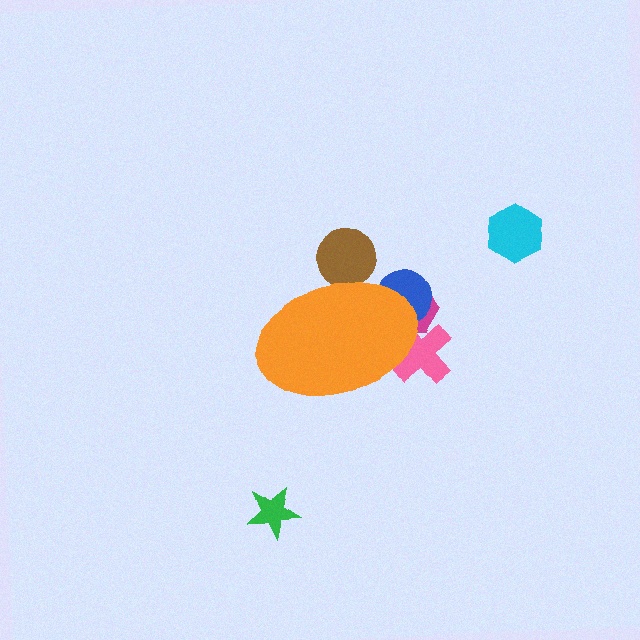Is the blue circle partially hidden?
Yes, the blue circle is partially hidden behind the orange ellipse.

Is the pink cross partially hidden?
Yes, the pink cross is partially hidden behind the orange ellipse.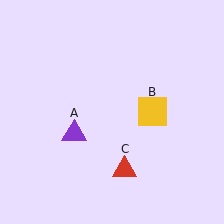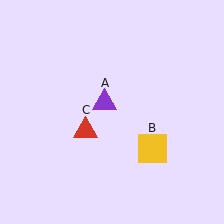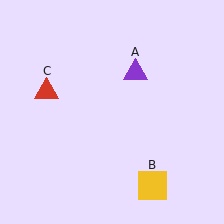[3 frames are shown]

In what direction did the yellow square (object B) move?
The yellow square (object B) moved down.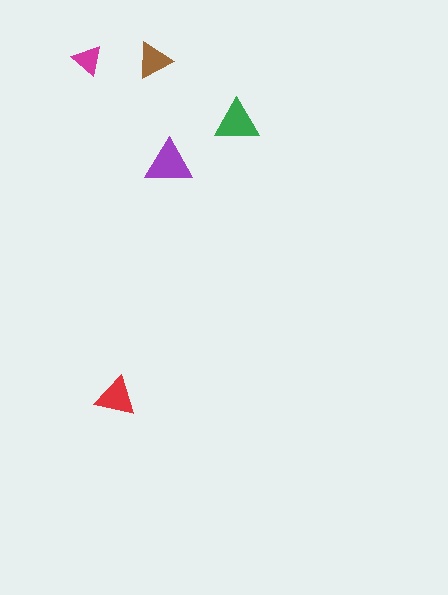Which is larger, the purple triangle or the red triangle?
The purple one.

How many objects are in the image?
There are 5 objects in the image.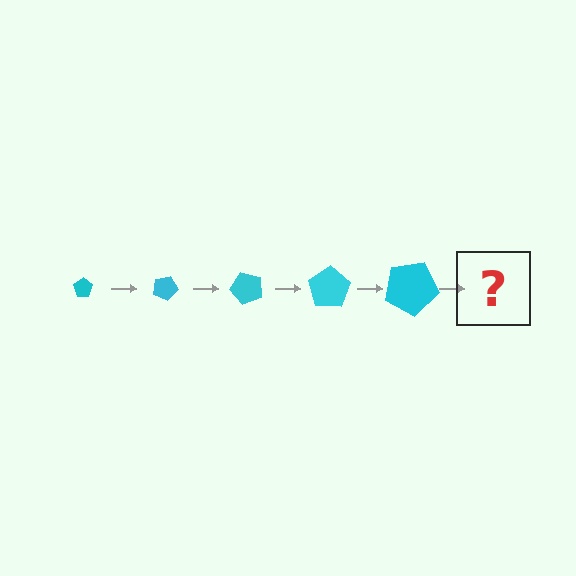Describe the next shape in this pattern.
It should be a pentagon, larger than the previous one and rotated 125 degrees from the start.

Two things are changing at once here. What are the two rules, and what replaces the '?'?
The two rules are that the pentagon grows larger each step and it rotates 25 degrees each step. The '?' should be a pentagon, larger than the previous one and rotated 125 degrees from the start.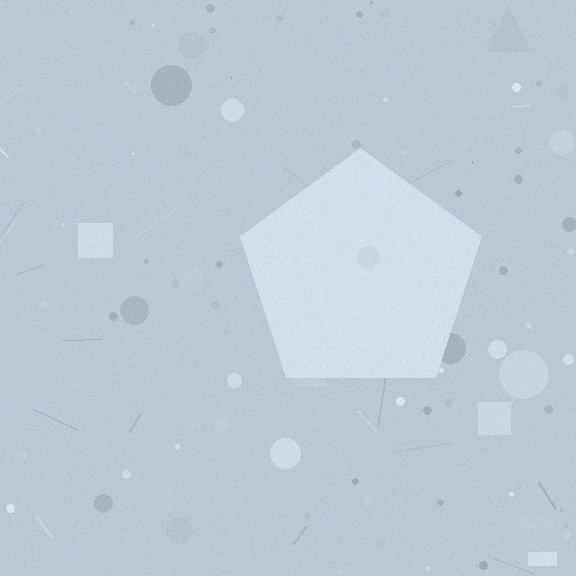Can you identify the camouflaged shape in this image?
The camouflaged shape is a pentagon.